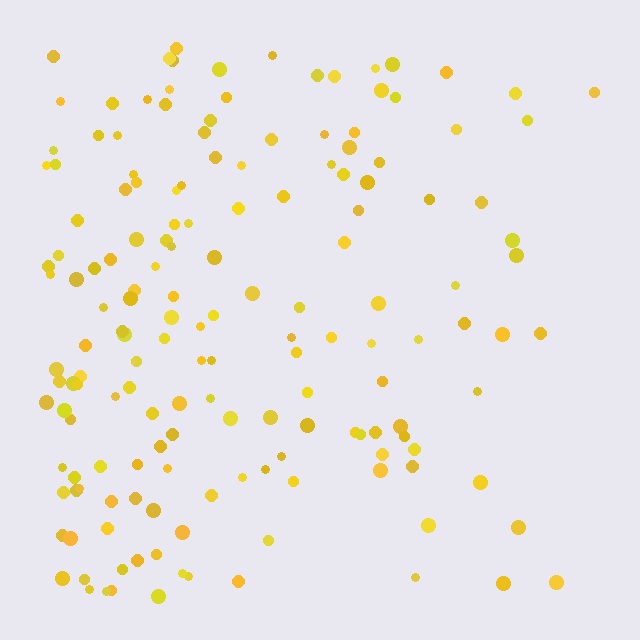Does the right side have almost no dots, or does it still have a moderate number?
Still a moderate number, just noticeably fewer than the left.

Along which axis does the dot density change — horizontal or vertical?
Horizontal.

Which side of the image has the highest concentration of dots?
The left.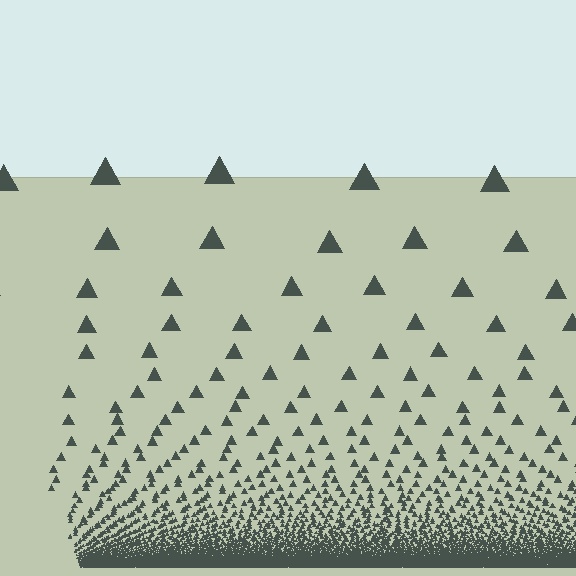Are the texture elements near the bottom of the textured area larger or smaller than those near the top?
Smaller. The gradient is inverted — elements near the bottom are smaller and denser.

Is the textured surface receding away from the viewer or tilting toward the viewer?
The surface appears to tilt toward the viewer. Texture elements get larger and sparser toward the top.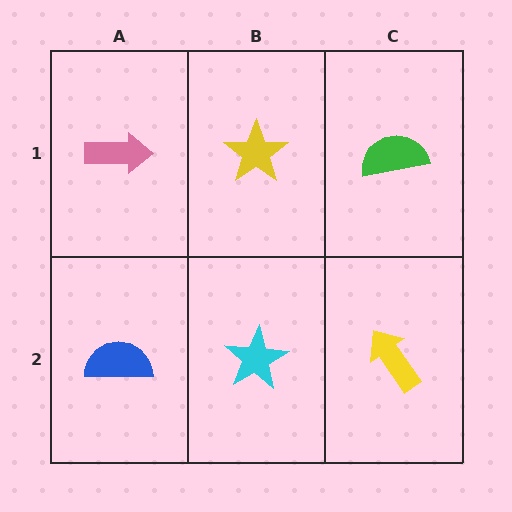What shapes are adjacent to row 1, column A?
A blue semicircle (row 2, column A), a yellow star (row 1, column B).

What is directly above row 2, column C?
A green semicircle.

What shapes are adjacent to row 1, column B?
A cyan star (row 2, column B), a pink arrow (row 1, column A), a green semicircle (row 1, column C).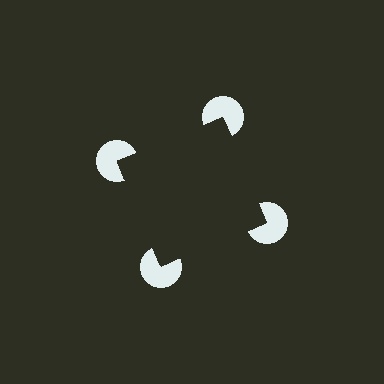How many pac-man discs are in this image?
There are 4 — one at each vertex of the illusory square.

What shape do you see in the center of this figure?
An illusory square — its edges are inferred from the aligned wedge cuts in the pac-man discs, not physically drawn.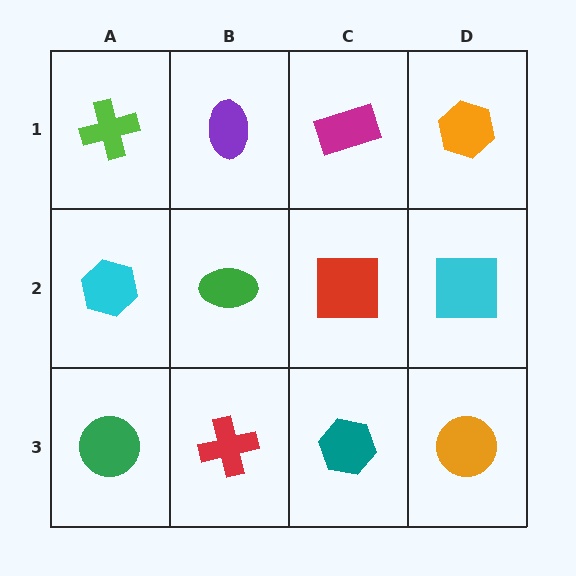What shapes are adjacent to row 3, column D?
A cyan square (row 2, column D), a teal hexagon (row 3, column C).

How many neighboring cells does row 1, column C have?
3.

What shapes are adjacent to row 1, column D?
A cyan square (row 2, column D), a magenta rectangle (row 1, column C).